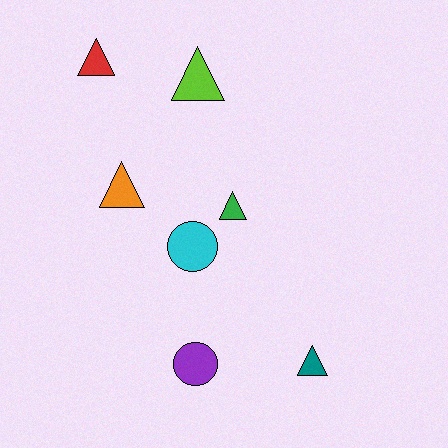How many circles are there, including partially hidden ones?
There are 2 circles.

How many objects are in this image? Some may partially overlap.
There are 7 objects.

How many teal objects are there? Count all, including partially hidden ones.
There is 1 teal object.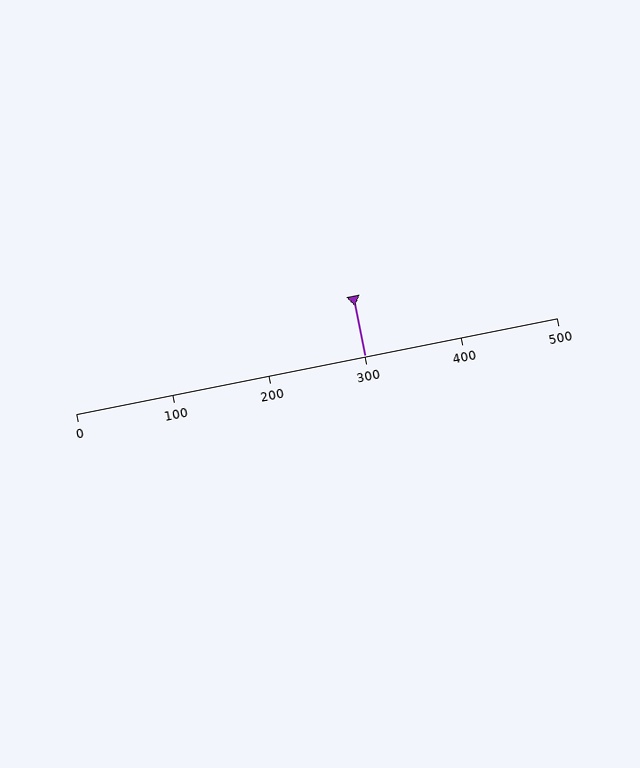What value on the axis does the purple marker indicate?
The marker indicates approximately 300.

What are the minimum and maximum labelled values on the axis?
The axis runs from 0 to 500.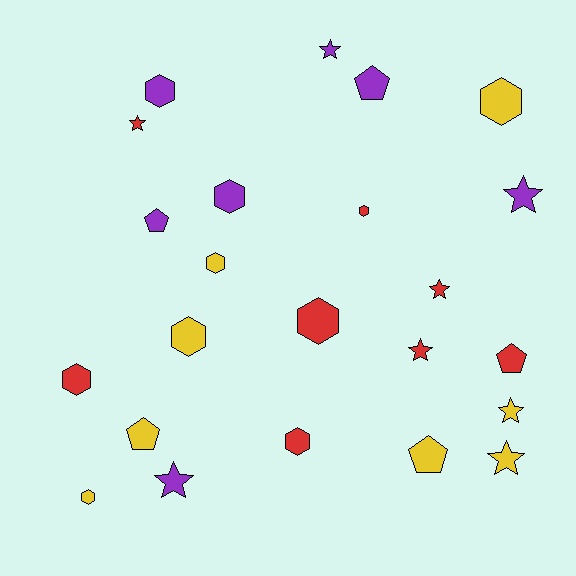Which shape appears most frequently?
Hexagon, with 10 objects.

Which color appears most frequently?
Yellow, with 8 objects.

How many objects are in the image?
There are 23 objects.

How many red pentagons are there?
There is 1 red pentagon.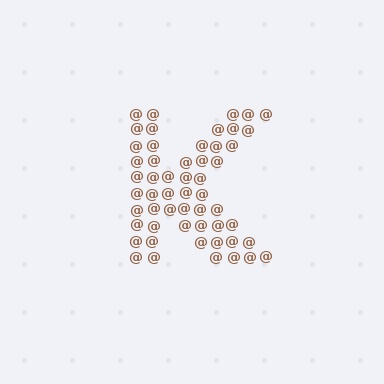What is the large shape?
The large shape is the letter K.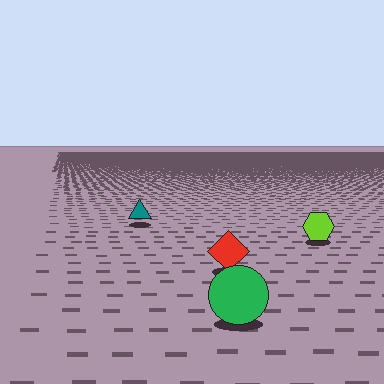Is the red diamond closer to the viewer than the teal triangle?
Yes. The red diamond is closer — you can tell from the texture gradient: the ground texture is coarser near it.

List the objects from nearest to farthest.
From nearest to farthest: the green circle, the red diamond, the lime hexagon, the teal triangle.